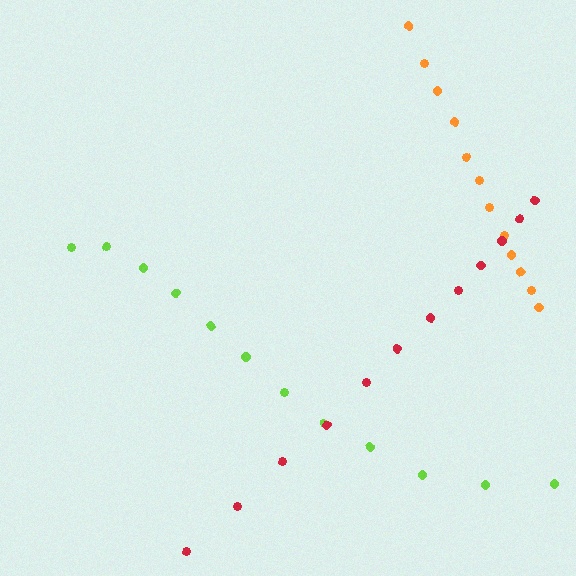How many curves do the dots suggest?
There are 3 distinct paths.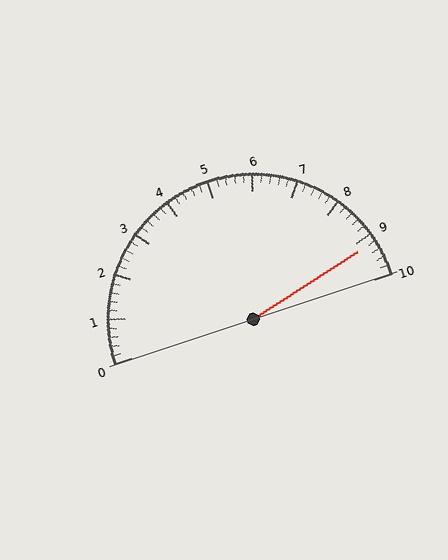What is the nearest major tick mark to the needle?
The nearest major tick mark is 9.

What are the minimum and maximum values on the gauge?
The gauge ranges from 0 to 10.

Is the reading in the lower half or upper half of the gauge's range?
The reading is in the upper half of the range (0 to 10).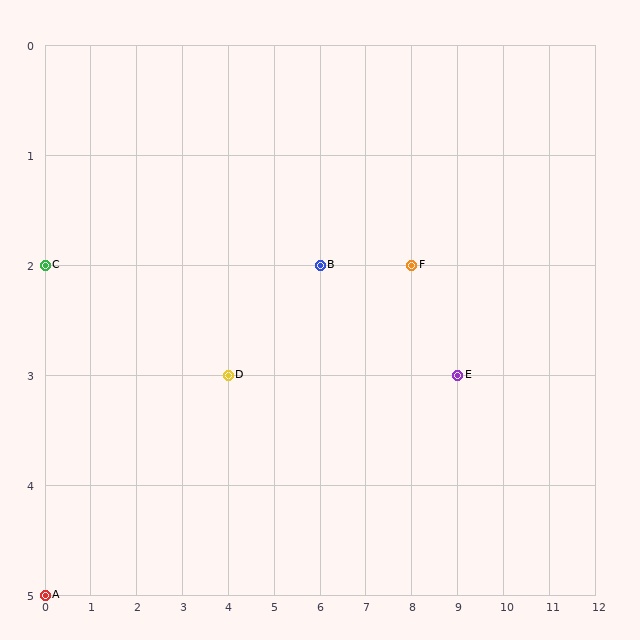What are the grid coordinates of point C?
Point C is at grid coordinates (0, 2).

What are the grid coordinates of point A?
Point A is at grid coordinates (0, 5).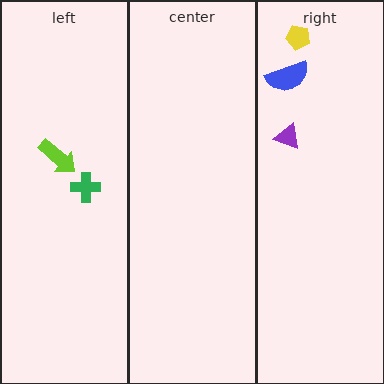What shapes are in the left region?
The lime arrow, the green cross.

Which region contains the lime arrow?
The left region.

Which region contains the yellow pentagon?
The right region.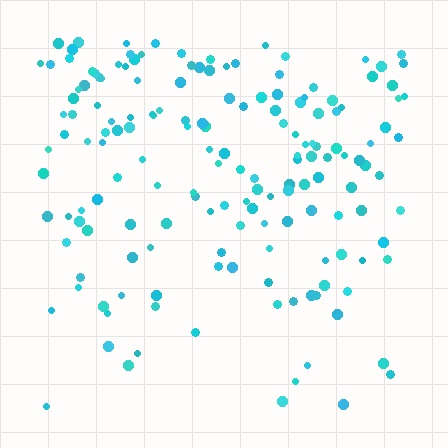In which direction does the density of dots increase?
From bottom to top, with the top side densest.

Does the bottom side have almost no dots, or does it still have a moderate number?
Still a moderate number, just noticeably fewer than the top.